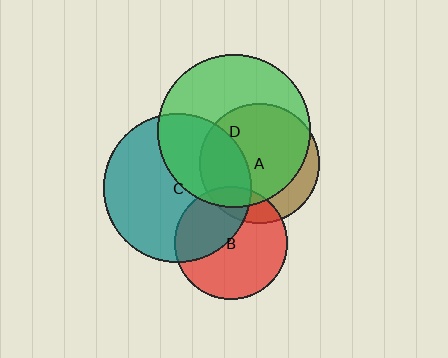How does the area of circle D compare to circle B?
Approximately 1.8 times.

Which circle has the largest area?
Circle D (green).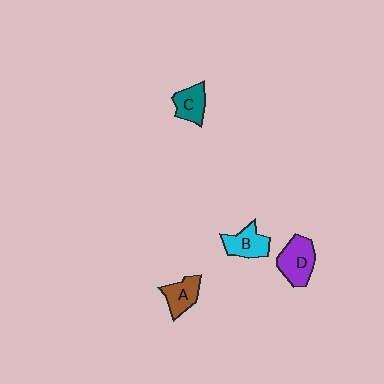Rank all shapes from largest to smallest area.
From largest to smallest: D (purple), B (cyan), A (brown), C (teal).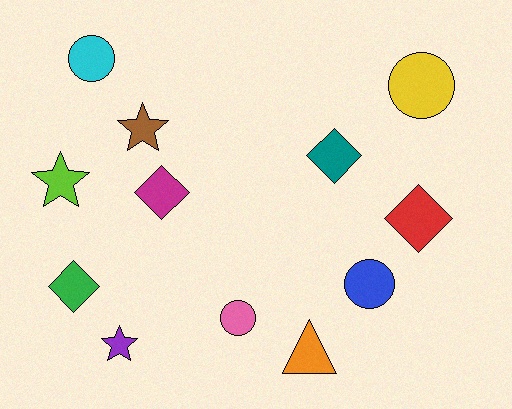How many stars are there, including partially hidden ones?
There are 3 stars.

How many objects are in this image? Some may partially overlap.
There are 12 objects.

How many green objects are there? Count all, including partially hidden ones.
There is 1 green object.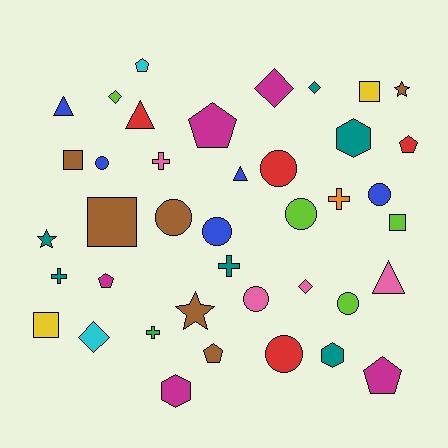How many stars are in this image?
There are 3 stars.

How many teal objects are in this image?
There are 6 teal objects.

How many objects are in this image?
There are 40 objects.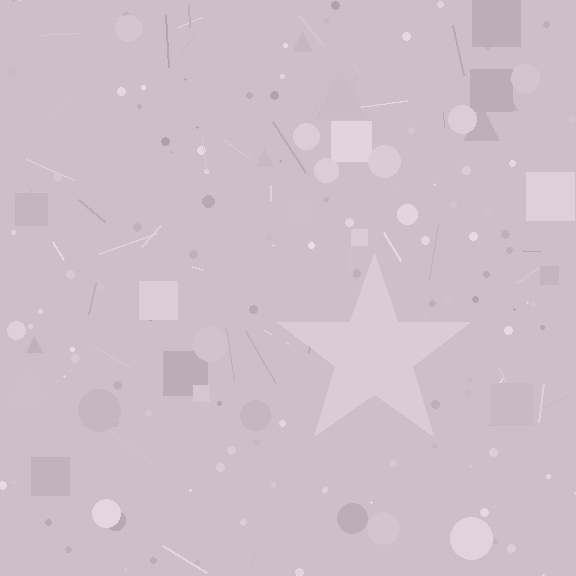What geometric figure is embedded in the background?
A star is embedded in the background.